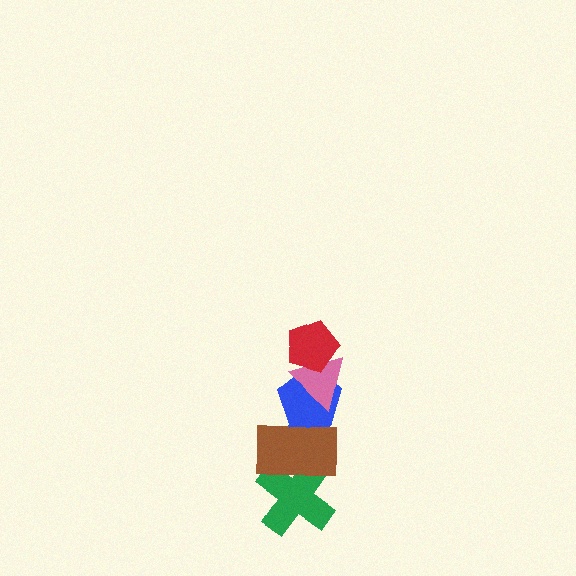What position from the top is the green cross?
The green cross is 5th from the top.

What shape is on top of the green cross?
The brown rectangle is on top of the green cross.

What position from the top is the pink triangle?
The pink triangle is 2nd from the top.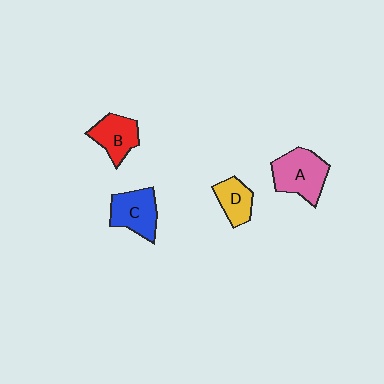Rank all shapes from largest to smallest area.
From largest to smallest: A (pink), C (blue), B (red), D (yellow).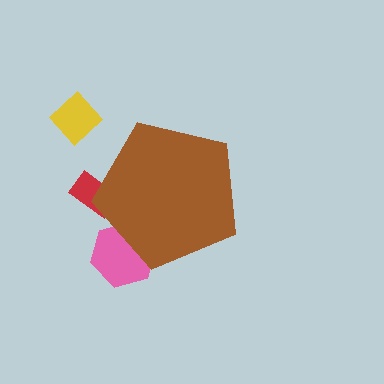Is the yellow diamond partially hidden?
No, the yellow diamond is fully visible.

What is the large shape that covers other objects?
A brown pentagon.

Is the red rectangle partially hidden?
Yes, the red rectangle is partially hidden behind the brown pentagon.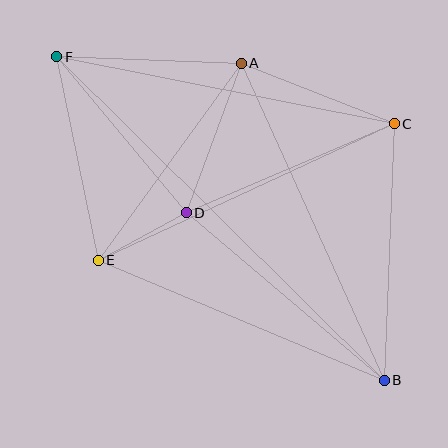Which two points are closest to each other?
Points D and E are closest to each other.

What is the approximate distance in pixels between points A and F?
The distance between A and F is approximately 185 pixels.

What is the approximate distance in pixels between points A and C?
The distance between A and C is approximately 165 pixels.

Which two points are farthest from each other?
Points B and F are farthest from each other.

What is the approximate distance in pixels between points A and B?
The distance between A and B is approximately 348 pixels.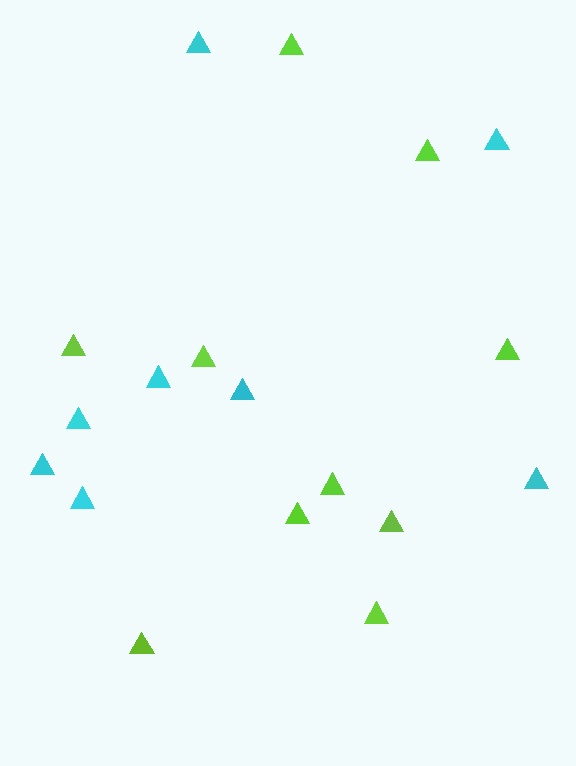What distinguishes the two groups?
There are 2 groups: one group of cyan triangles (8) and one group of lime triangles (10).